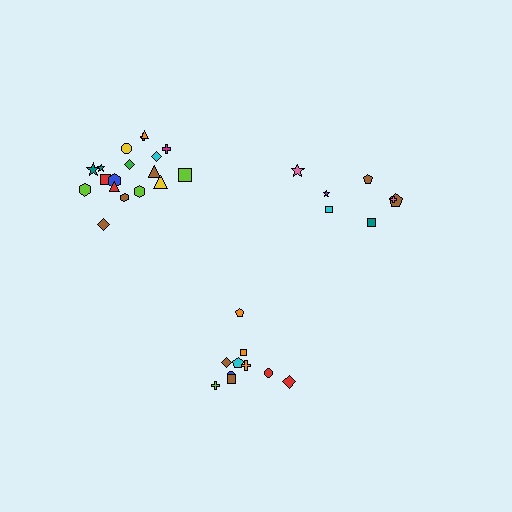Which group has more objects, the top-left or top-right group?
The top-left group.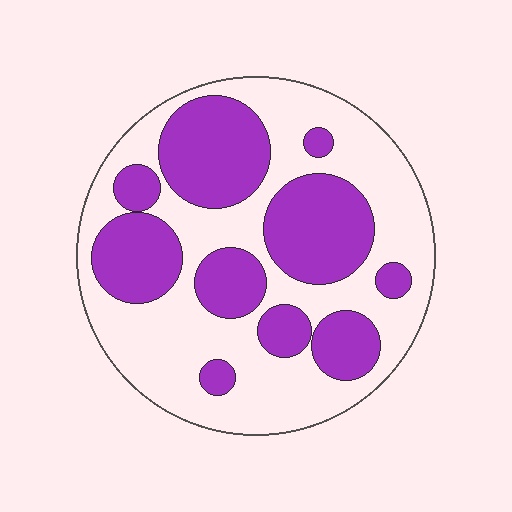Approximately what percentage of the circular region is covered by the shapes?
Approximately 40%.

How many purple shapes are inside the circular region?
10.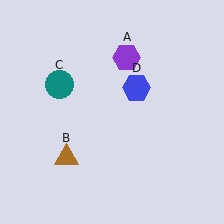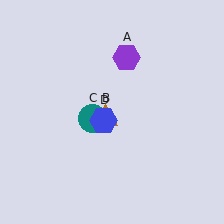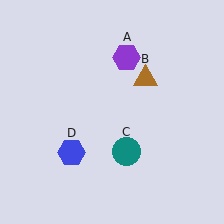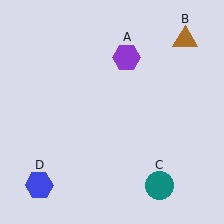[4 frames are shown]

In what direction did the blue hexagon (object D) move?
The blue hexagon (object D) moved down and to the left.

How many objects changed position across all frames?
3 objects changed position: brown triangle (object B), teal circle (object C), blue hexagon (object D).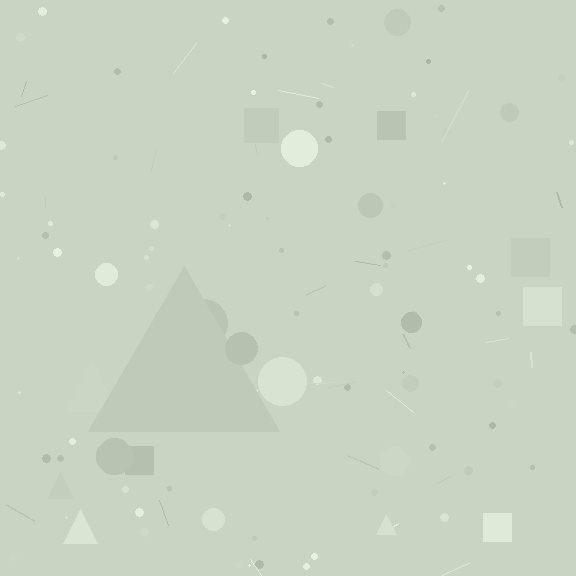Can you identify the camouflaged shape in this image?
The camouflaged shape is a triangle.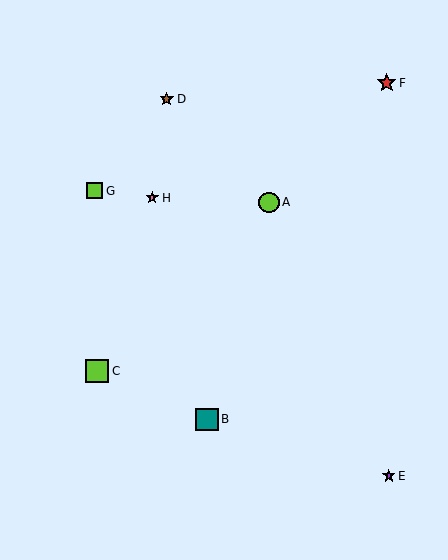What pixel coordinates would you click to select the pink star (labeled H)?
Click at (152, 198) to select the pink star H.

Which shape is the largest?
The lime square (labeled C) is the largest.